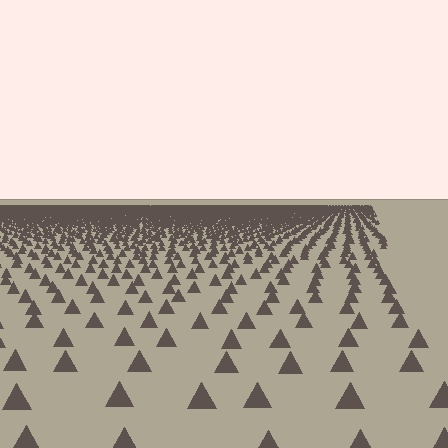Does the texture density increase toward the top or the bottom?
Density increases toward the top.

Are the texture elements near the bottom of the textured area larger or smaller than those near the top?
Larger. Near the bottom, elements are closer to the viewer and appear at a bigger on-screen size.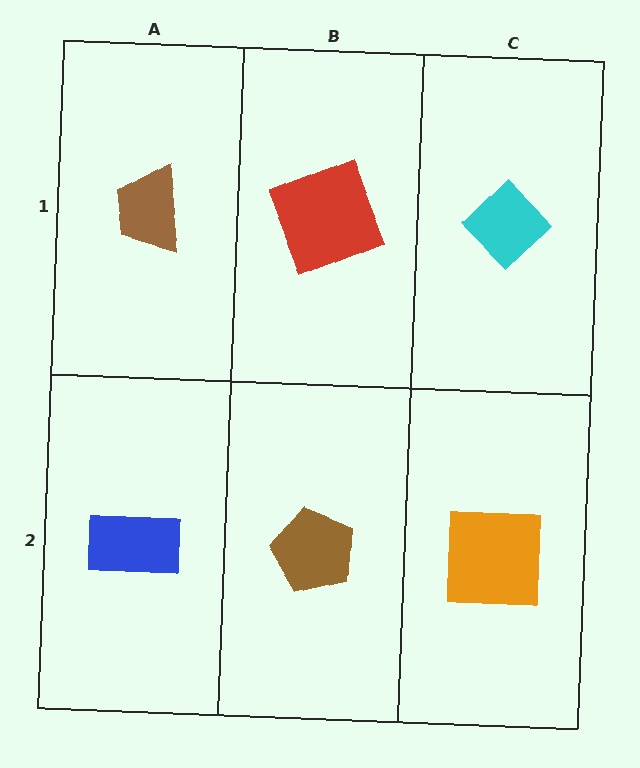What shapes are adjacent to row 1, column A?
A blue rectangle (row 2, column A), a red square (row 1, column B).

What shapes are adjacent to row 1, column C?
An orange square (row 2, column C), a red square (row 1, column B).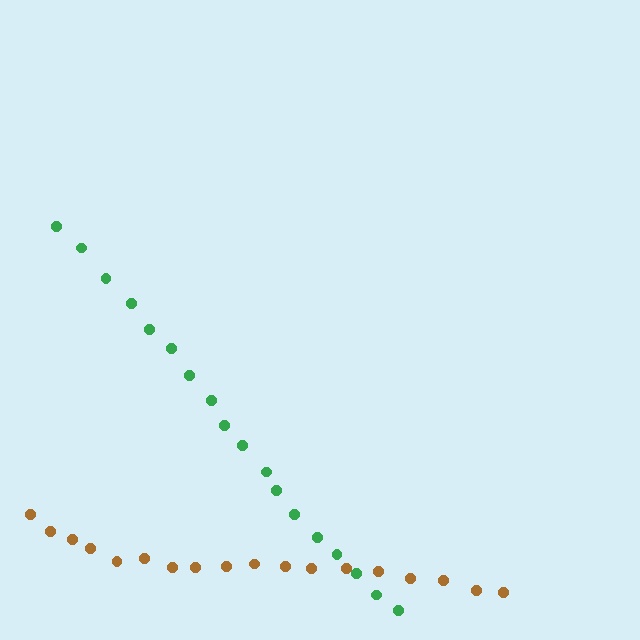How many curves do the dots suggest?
There are 2 distinct paths.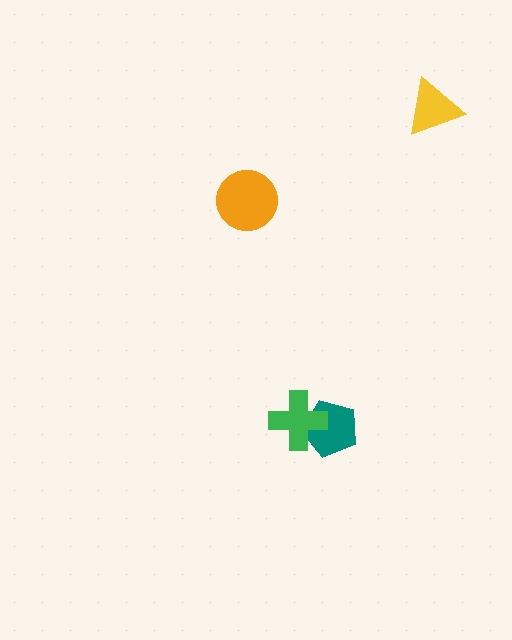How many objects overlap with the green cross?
1 object overlaps with the green cross.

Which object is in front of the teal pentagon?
The green cross is in front of the teal pentagon.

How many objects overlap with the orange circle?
0 objects overlap with the orange circle.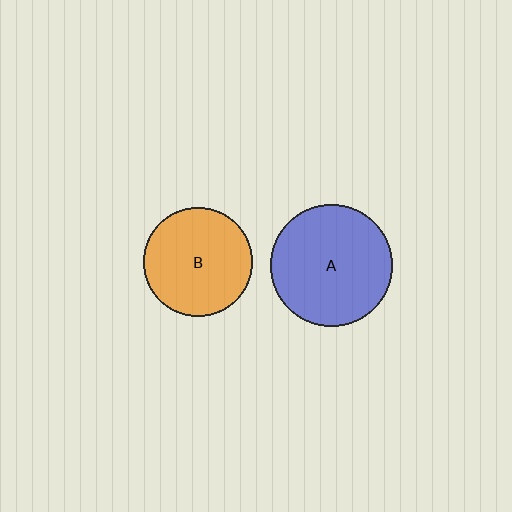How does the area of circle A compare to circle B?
Approximately 1.2 times.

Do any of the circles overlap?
No, none of the circles overlap.